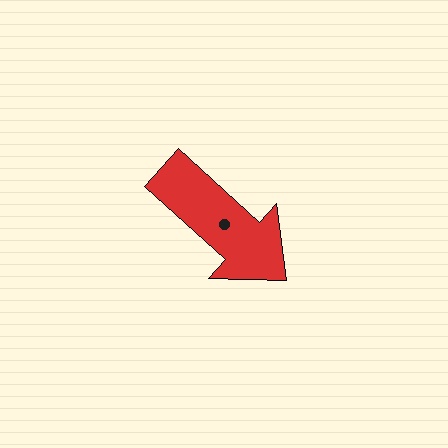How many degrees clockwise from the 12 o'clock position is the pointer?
Approximately 132 degrees.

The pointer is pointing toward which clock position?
Roughly 4 o'clock.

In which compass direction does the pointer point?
Southeast.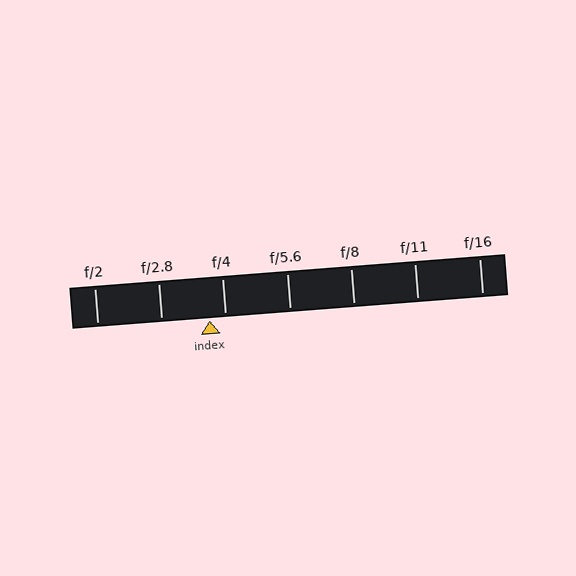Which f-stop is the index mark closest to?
The index mark is closest to f/4.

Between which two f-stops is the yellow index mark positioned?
The index mark is between f/2.8 and f/4.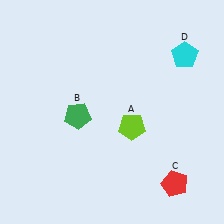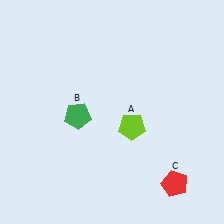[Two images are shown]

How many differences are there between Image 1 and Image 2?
There is 1 difference between the two images.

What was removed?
The cyan pentagon (D) was removed in Image 2.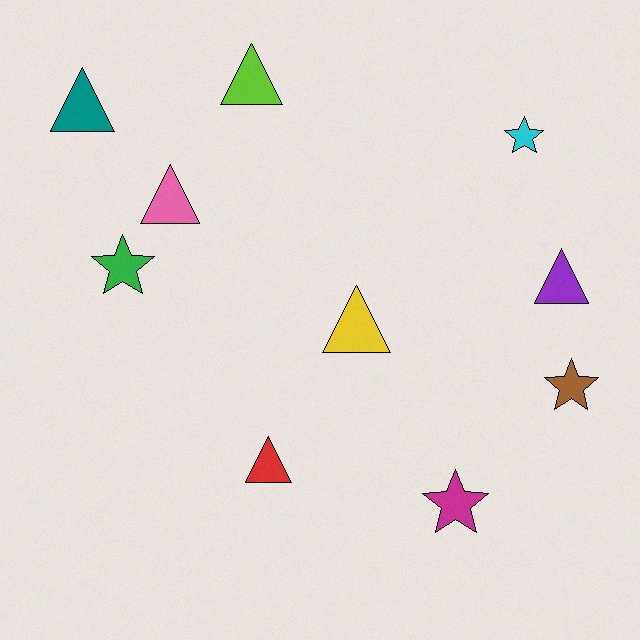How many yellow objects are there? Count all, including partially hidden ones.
There is 1 yellow object.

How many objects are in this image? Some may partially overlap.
There are 10 objects.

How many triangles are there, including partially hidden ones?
There are 6 triangles.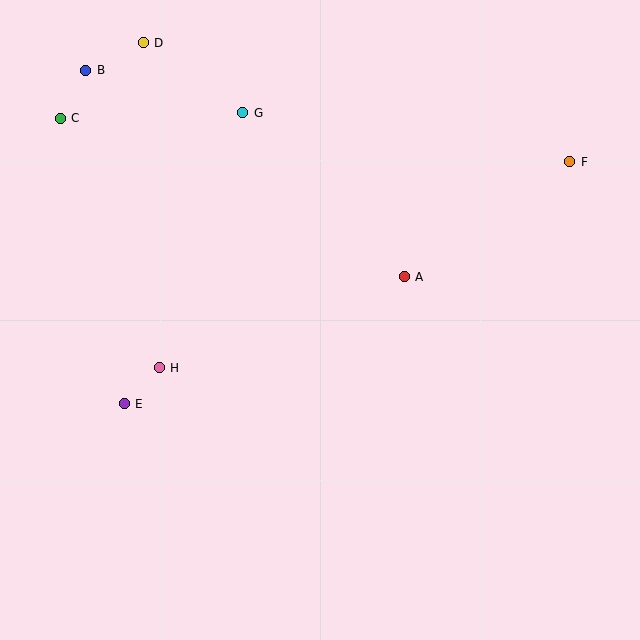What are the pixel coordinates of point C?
Point C is at (60, 118).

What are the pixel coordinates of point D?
Point D is at (143, 43).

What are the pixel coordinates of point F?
Point F is at (570, 162).